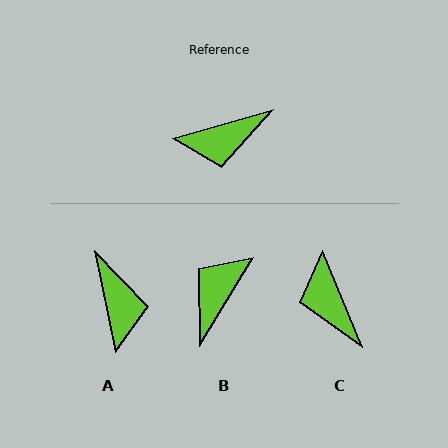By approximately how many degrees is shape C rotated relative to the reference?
Approximately 84 degrees clockwise.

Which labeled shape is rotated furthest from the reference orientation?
B, about 137 degrees away.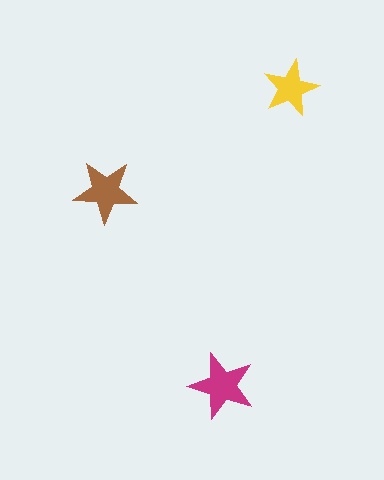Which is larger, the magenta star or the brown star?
The magenta one.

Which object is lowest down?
The magenta star is bottommost.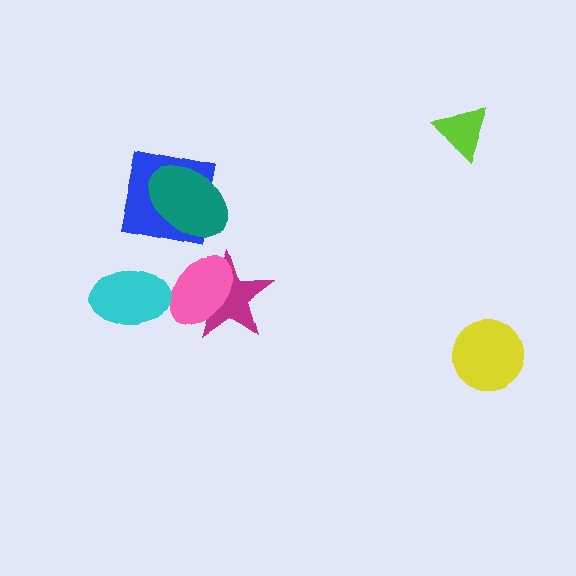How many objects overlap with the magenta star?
1 object overlaps with the magenta star.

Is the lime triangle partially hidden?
No, no other shape covers it.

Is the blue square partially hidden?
Yes, it is partially covered by another shape.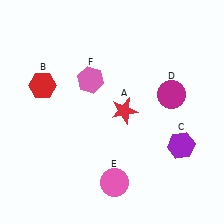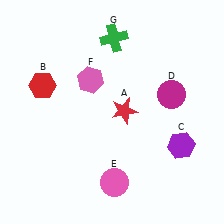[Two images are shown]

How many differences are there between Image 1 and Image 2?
There is 1 difference between the two images.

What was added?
A green cross (G) was added in Image 2.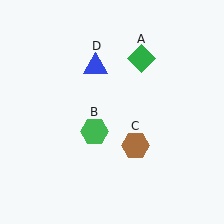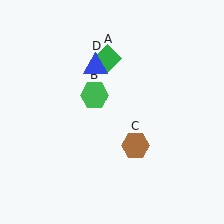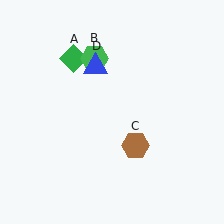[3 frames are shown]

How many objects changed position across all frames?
2 objects changed position: green diamond (object A), green hexagon (object B).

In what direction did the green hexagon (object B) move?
The green hexagon (object B) moved up.